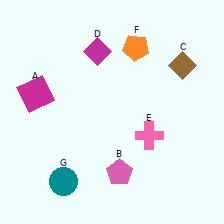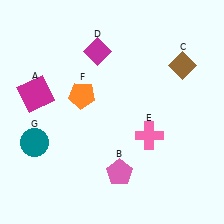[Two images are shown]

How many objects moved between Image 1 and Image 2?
2 objects moved between the two images.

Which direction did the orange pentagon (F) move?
The orange pentagon (F) moved left.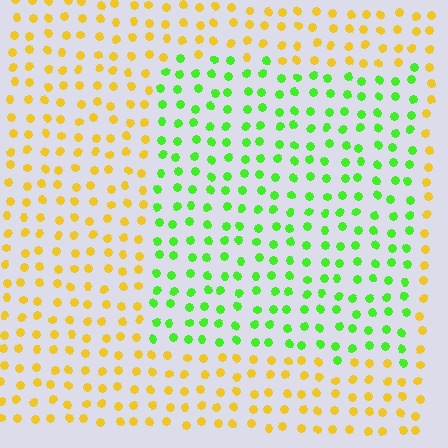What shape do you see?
I see a rectangle.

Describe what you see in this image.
The image is filled with small yellow elements in a uniform arrangement. A rectangle-shaped region is visible where the elements are tinted to a slightly different hue, forming a subtle color boundary.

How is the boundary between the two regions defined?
The boundary is defined purely by a slight shift in hue (about 64 degrees). Spacing, size, and orientation are identical on both sides.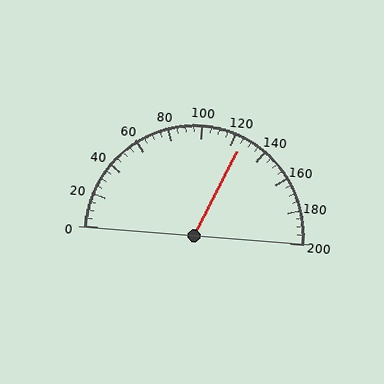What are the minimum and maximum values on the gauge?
The gauge ranges from 0 to 200.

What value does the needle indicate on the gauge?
The needle indicates approximately 125.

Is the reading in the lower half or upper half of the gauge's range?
The reading is in the upper half of the range (0 to 200).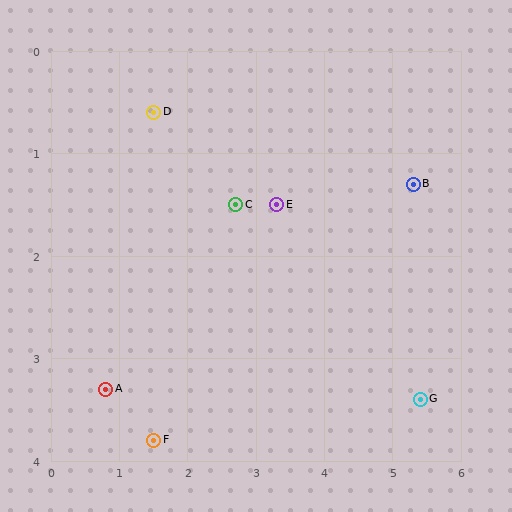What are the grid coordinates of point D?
Point D is at approximately (1.5, 0.6).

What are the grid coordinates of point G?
Point G is at approximately (5.4, 3.4).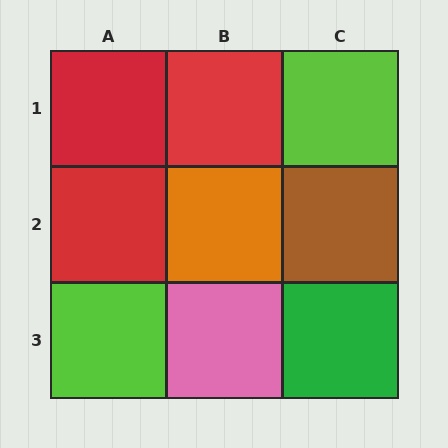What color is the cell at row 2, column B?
Orange.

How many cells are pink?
1 cell is pink.